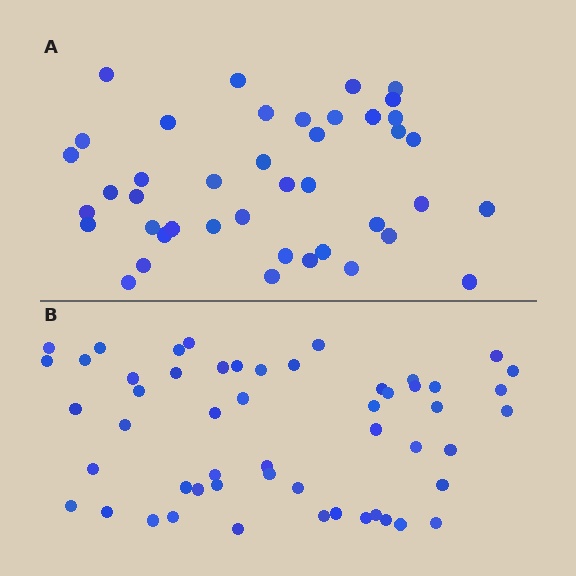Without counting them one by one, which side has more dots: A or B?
Region B (the bottom region) has more dots.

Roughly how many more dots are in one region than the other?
Region B has roughly 12 or so more dots than region A.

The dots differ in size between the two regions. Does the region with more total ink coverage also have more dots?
No. Region A has more total ink coverage because its dots are larger, but region B actually contains more individual dots. Total area can be misleading — the number of items is what matters here.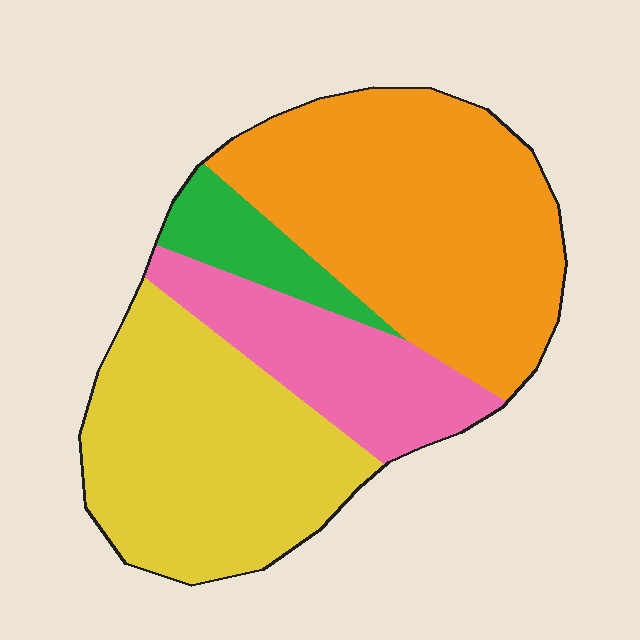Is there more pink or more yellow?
Yellow.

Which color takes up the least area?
Green, at roughly 10%.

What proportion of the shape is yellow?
Yellow takes up about one third (1/3) of the shape.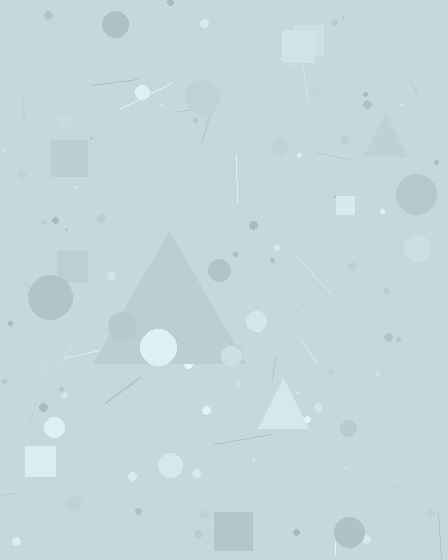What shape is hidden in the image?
A triangle is hidden in the image.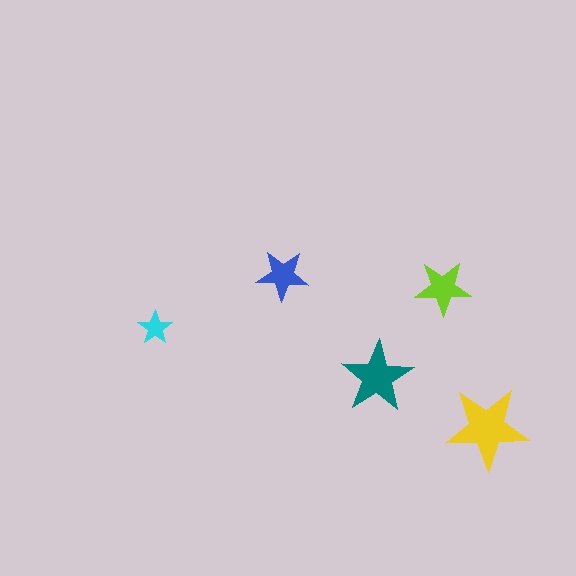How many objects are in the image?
There are 5 objects in the image.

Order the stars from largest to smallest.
the yellow one, the teal one, the lime one, the blue one, the cyan one.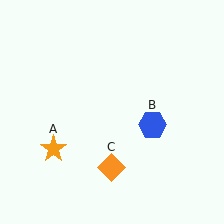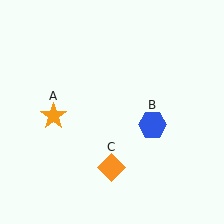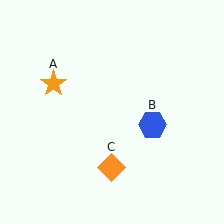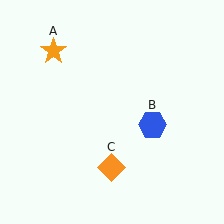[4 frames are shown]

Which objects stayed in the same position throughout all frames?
Blue hexagon (object B) and orange diamond (object C) remained stationary.